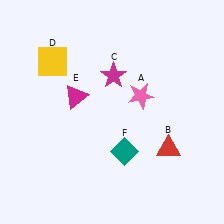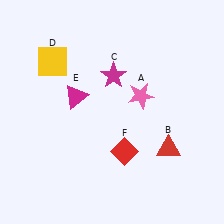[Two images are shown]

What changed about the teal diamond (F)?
In Image 1, F is teal. In Image 2, it changed to red.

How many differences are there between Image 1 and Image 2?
There is 1 difference between the two images.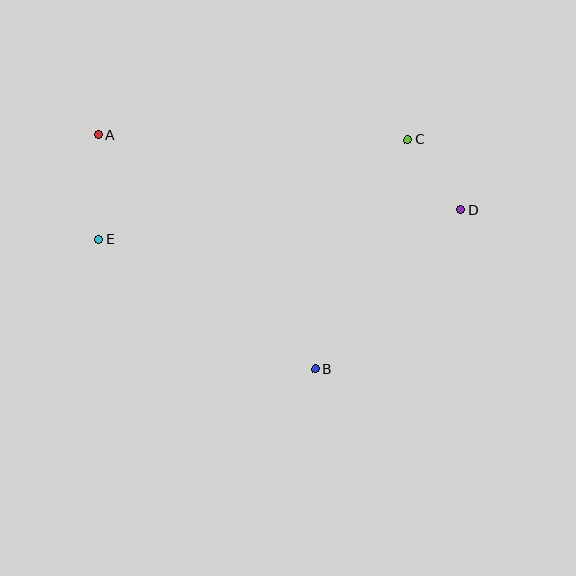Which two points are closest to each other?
Points C and D are closest to each other.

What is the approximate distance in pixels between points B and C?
The distance between B and C is approximately 248 pixels.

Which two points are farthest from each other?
Points A and D are farthest from each other.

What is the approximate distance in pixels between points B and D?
The distance between B and D is approximately 216 pixels.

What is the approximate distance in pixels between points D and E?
The distance between D and E is approximately 364 pixels.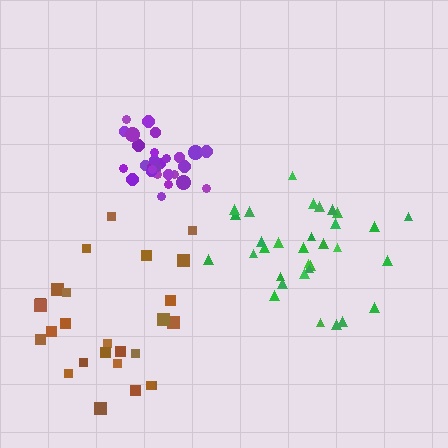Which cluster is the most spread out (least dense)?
Brown.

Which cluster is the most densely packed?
Purple.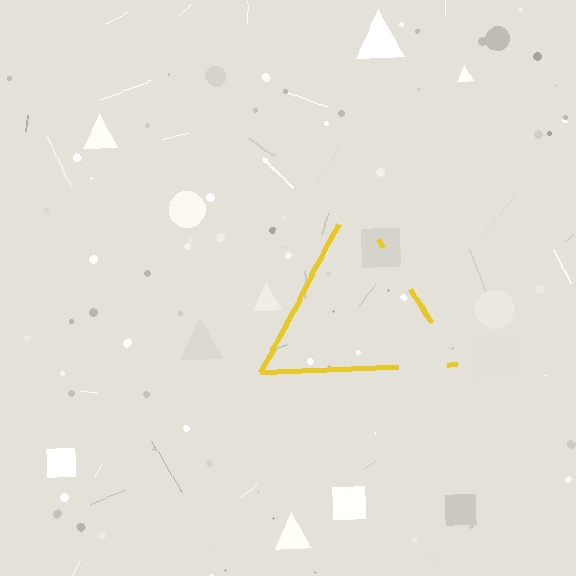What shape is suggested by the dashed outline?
The dashed outline suggests a triangle.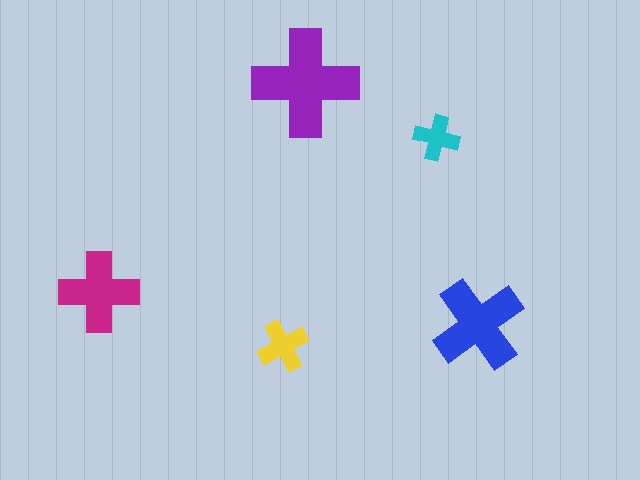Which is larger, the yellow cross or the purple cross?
The purple one.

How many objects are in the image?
There are 5 objects in the image.